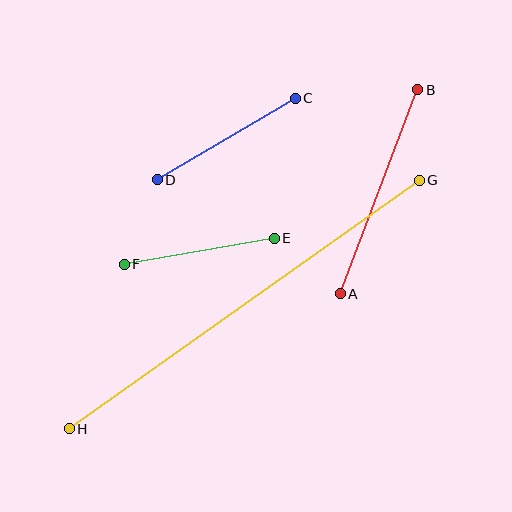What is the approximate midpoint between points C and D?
The midpoint is at approximately (226, 139) pixels.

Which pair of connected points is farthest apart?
Points G and H are farthest apart.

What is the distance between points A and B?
The distance is approximately 218 pixels.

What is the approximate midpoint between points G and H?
The midpoint is at approximately (244, 304) pixels.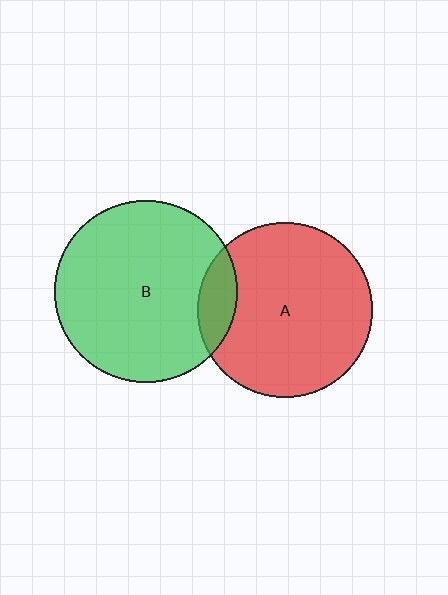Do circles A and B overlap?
Yes.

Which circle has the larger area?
Circle B (green).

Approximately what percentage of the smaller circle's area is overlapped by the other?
Approximately 10%.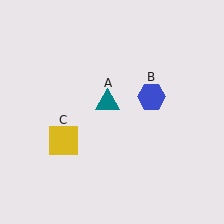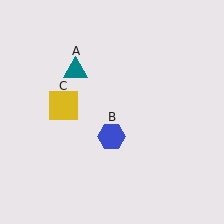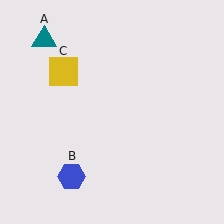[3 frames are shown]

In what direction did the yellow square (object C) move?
The yellow square (object C) moved up.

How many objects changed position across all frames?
3 objects changed position: teal triangle (object A), blue hexagon (object B), yellow square (object C).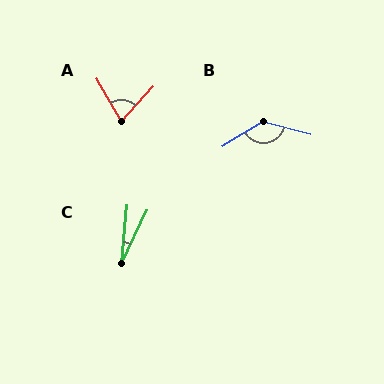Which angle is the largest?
B, at approximately 134 degrees.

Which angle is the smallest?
C, at approximately 20 degrees.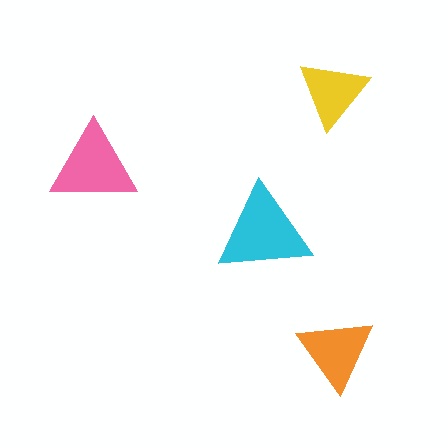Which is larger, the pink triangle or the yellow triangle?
The pink one.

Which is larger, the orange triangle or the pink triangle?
The pink one.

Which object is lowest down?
The orange triangle is bottommost.